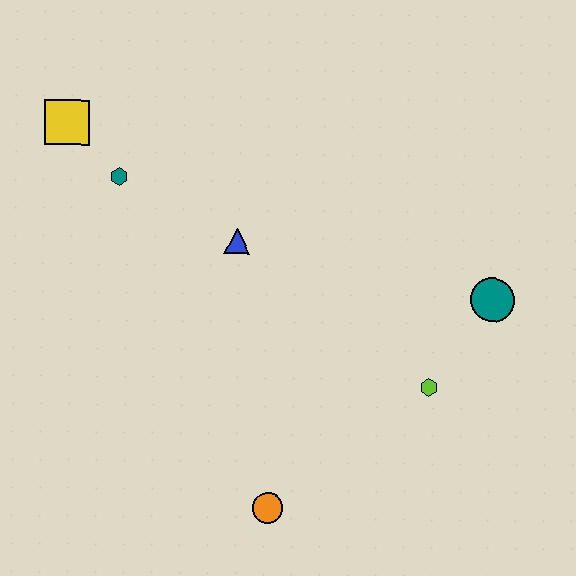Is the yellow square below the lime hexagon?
No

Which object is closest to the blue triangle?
The teal hexagon is closest to the blue triangle.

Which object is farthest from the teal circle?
The yellow square is farthest from the teal circle.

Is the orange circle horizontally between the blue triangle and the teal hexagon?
No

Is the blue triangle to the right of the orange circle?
No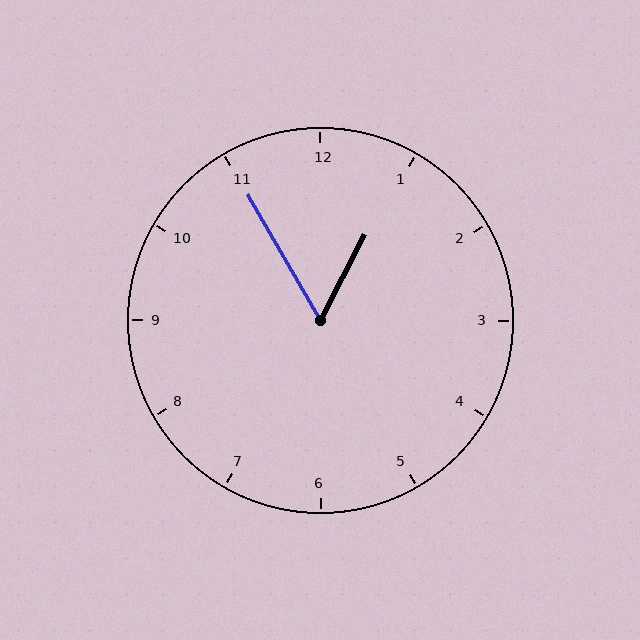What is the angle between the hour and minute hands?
Approximately 58 degrees.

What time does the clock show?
12:55.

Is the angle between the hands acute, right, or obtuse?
It is acute.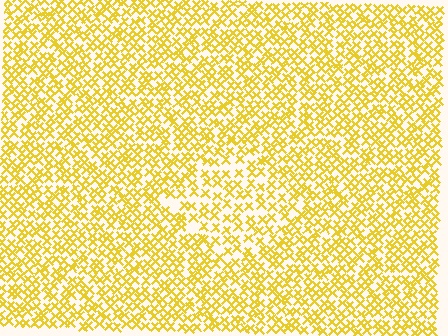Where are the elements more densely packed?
The elements are more densely packed outside the diamond boundary.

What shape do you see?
I see a diamond.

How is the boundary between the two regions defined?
The boundary is defined by a change in element density (approximately 1.5x ratio). All elements are the same color, size, and shape.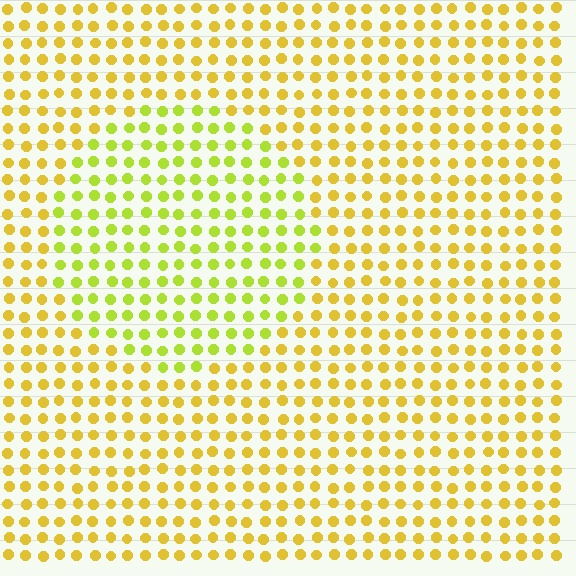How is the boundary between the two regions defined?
The boundary is defined purely by a slight shift in hue (about 29 degrees). Spacing, size, and orientation are identical on both sides.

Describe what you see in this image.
The image is filled with small yellow elements in a uniform arrangement. A circle-shaped region is visible where the elements are tinted to a slightly different hue, forming a subtle color boundary.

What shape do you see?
I see a circle.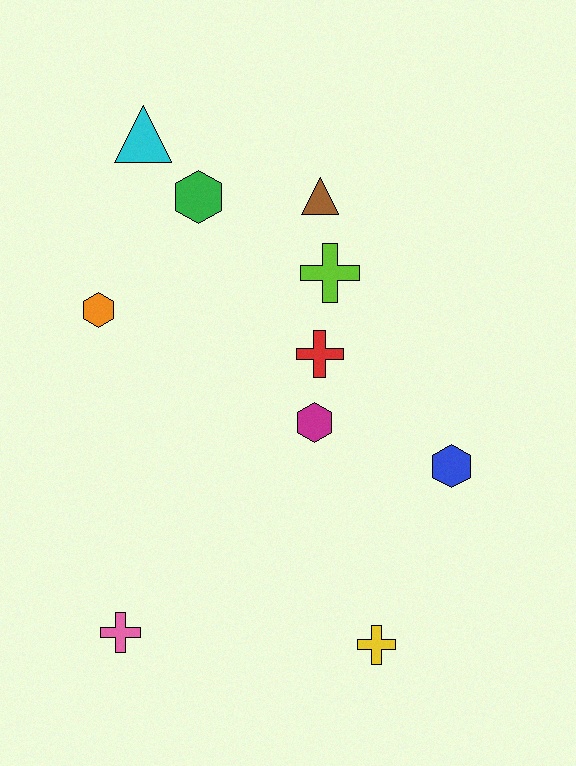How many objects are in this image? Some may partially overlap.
There are 10 objects.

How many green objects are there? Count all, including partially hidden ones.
There is 1 green object.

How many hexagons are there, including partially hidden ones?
There are 4 hexagons.